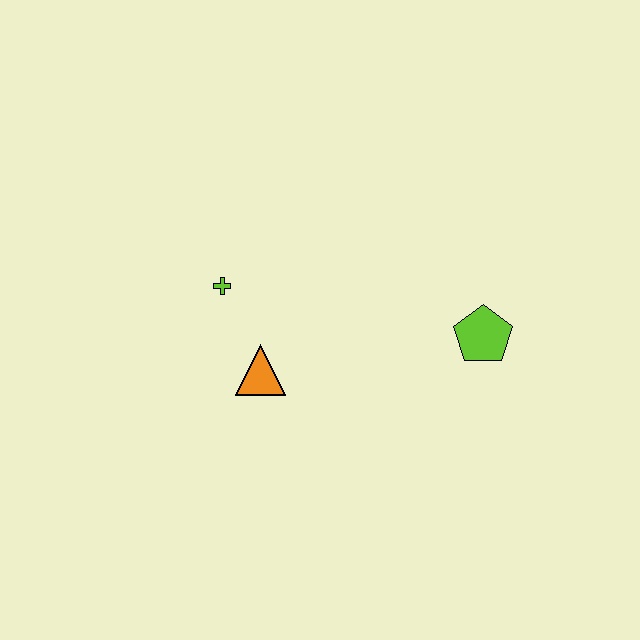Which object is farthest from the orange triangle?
The lime pentagon is farthest from the orange triangle.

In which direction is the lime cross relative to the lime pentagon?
The lime cross is to the left of the lime pentagon.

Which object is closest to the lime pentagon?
The orange triangle is closest to the lime pentagon.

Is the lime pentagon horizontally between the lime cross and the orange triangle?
No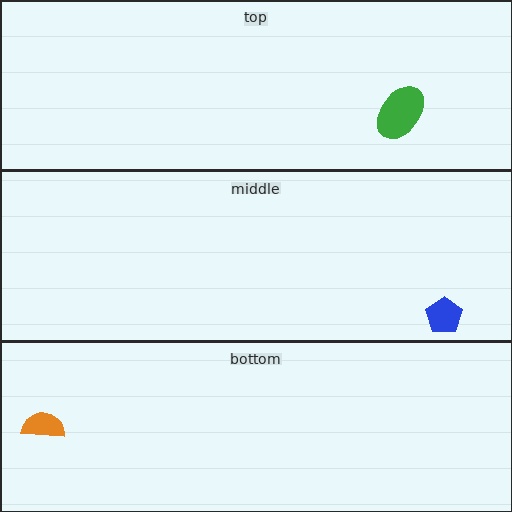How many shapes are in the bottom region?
1.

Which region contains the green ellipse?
The top region.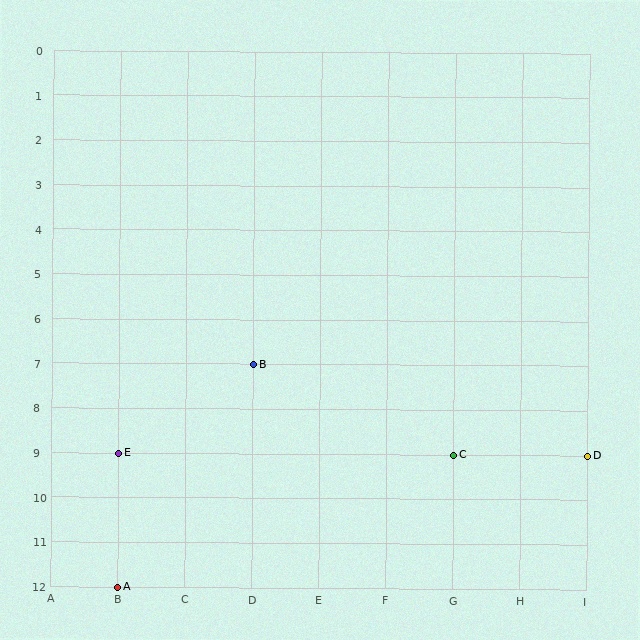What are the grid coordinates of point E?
Point E is at grid coordinates (B, 9).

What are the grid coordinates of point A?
Point A is at grid coordinates (B, 12).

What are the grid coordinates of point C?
Point C is at grid coordinates (G, 9).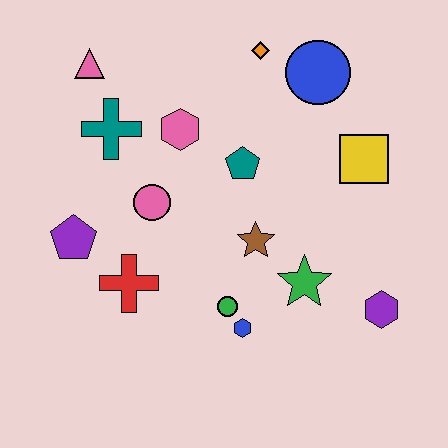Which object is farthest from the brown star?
The pink triangle is farthest from the brown star.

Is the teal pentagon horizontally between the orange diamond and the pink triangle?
Yes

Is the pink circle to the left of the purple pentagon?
No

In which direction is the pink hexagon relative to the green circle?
The pink hexagon is above the green circle.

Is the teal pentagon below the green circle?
No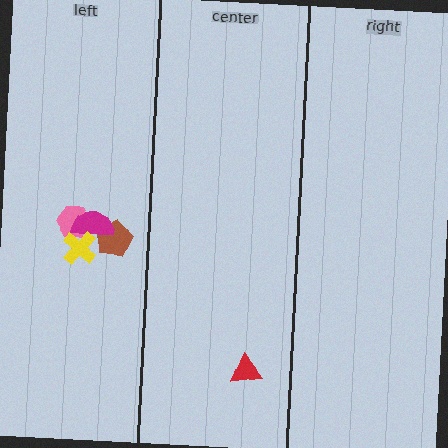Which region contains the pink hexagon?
The left region.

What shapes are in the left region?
The brown pentagon, the pink hexagon, the magenta semicircle, the yellow cross.